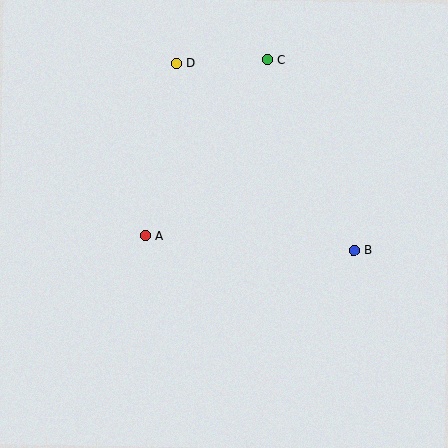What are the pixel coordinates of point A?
Point A is at (145, 235).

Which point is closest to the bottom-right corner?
Point B is closest to the bottom-right corner.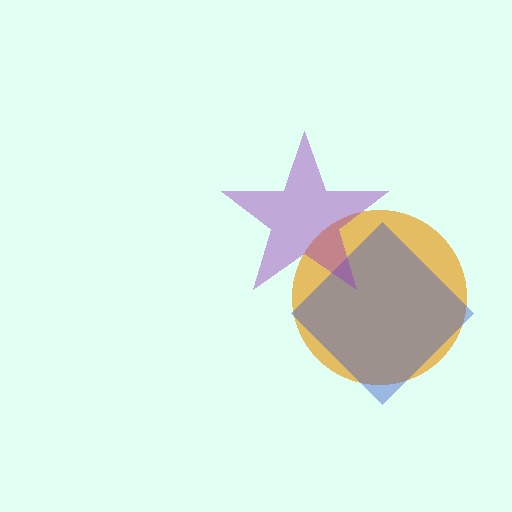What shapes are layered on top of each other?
The layered shapes are: an orange circle, a blue diamond, a purple star.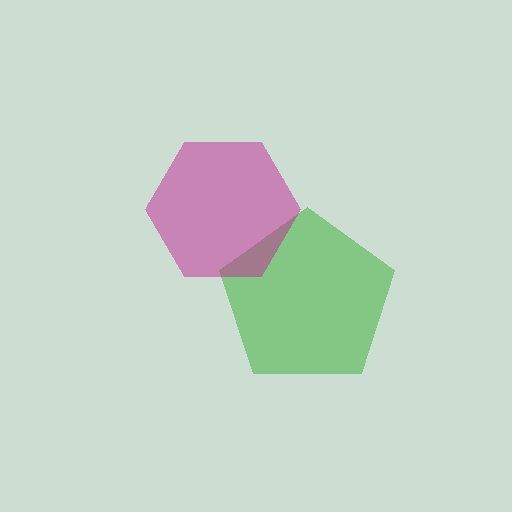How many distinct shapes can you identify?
There are 2 distinct shapes: a green pentagon, a magenta hexagon.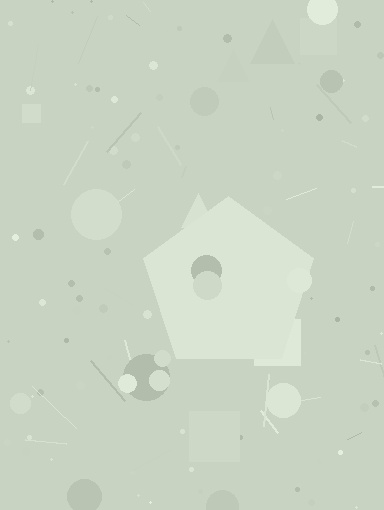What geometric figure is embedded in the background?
A pentagon is embedded in the background.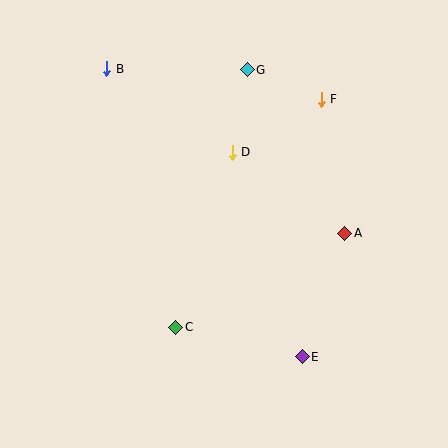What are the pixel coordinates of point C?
Point C is at (176, 327).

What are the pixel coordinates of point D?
Point D is at (232, 152).